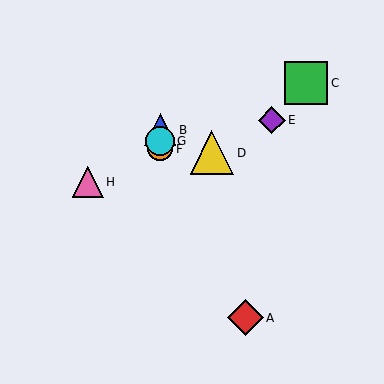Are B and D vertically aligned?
No, B is at x≈160 and D is at x≈212.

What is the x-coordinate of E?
Object E is at x≈272.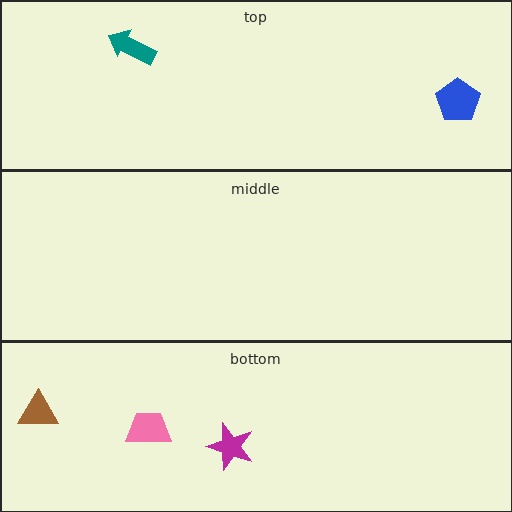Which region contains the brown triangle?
The bottom region.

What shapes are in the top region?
The blue pentagon, the teal arrow.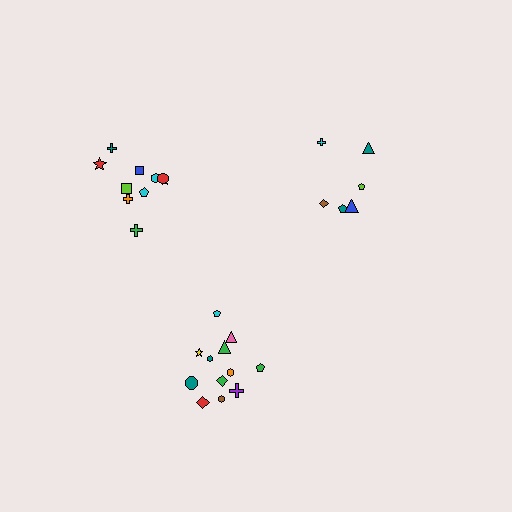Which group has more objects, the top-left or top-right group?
The top-left group.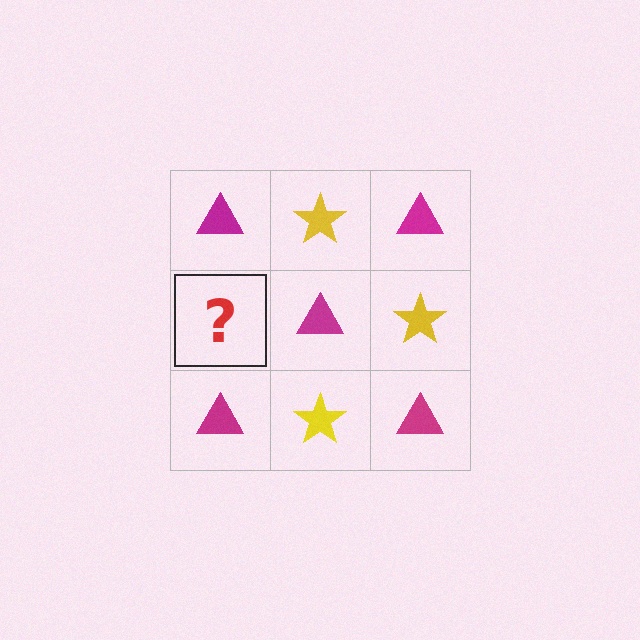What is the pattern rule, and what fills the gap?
The rule is that it alternates magenta triangle and yellow star in a checkerboard pattern. The gap should be filled with a yellow star.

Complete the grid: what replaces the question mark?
The question mark should be replaced with a yellow star.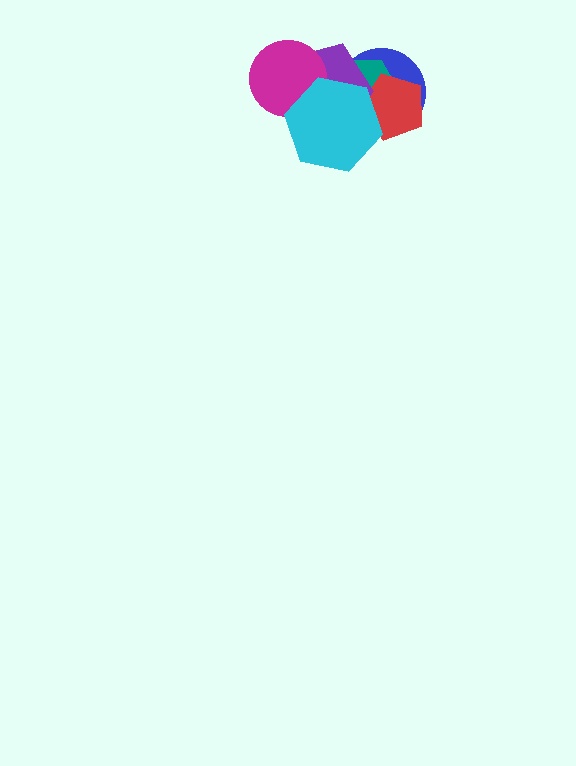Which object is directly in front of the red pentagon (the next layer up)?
The purple pentagon is directly in front of the red pentagon.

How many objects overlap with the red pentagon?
4 objects overlap with the red pentagon.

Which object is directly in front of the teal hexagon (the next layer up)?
The red pentagon is directly in front of the teal hexagon.